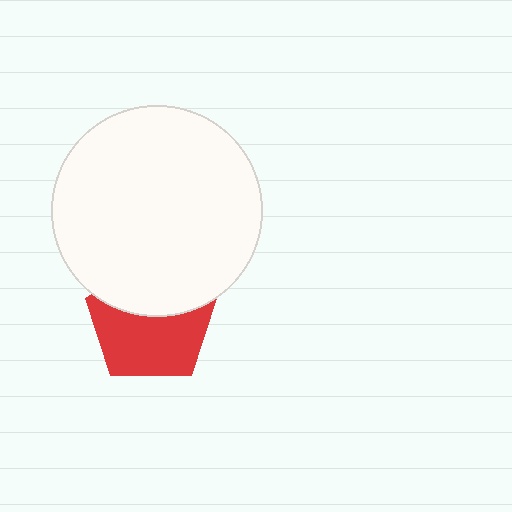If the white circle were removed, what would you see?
You would see the complete red pentagon.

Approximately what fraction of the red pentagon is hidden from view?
Roughly 40% of the red pentagon is hidden behind the white circle.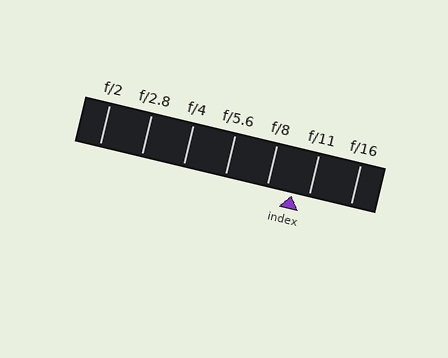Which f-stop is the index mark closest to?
The index mark is closest to f/11.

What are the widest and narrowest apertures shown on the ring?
The widest aperture shown is f/2 and the narrowest is f/16.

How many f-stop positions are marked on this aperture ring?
There are 7 f-stop positions marked.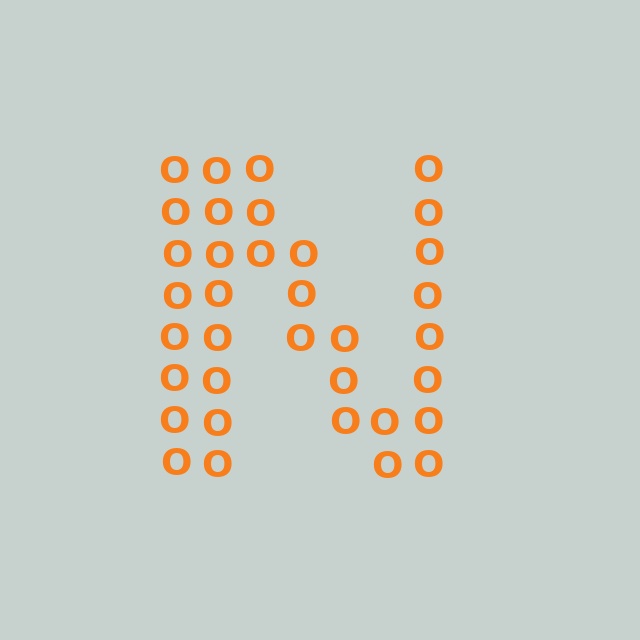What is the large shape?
The large shape is the letter N.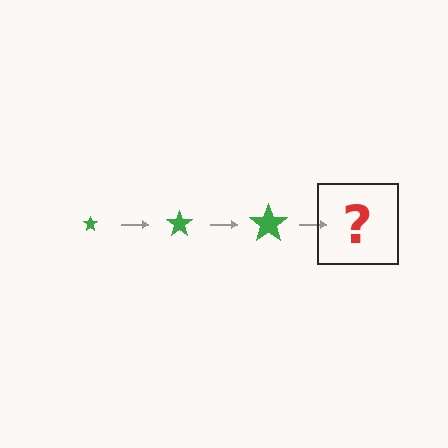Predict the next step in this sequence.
The next step is a green star, larger than the previous one.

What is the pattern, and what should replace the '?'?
The pattern is that the star gets progressively larger each step. The '?' should be a green star, larger than the previous one.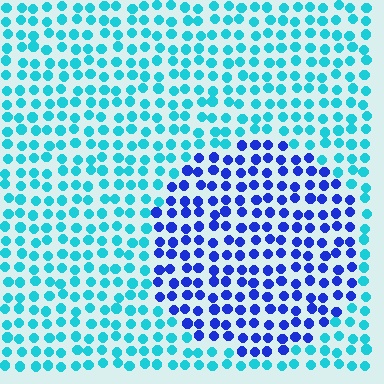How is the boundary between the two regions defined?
The boundary is defined purely by a slight shift in hue (about 51 degrees). Spacing, size, and orientation are identical on both sides.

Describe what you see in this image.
The image is filled with small cyan elements in a uniform arrangement. A circle-shaped region is visible where the elements are tinted to a slightly different hue, forming a subtle color boundary.